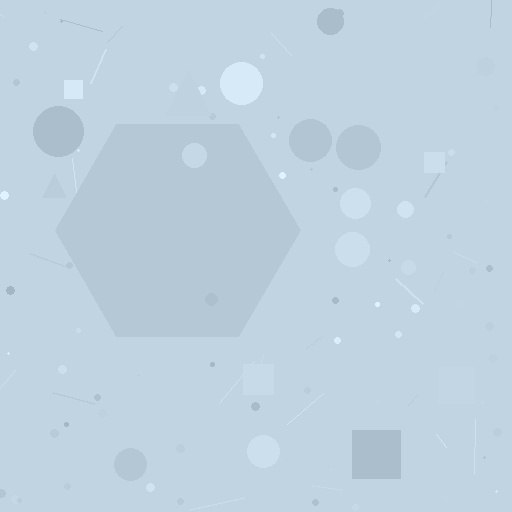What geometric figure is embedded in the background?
A hexagon is embedded in the background.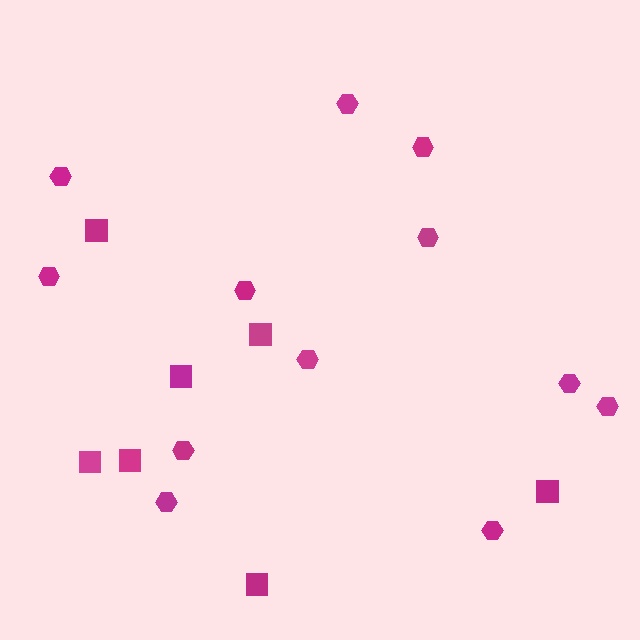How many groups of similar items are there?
There are 2 groups: one group of squares (7) and one group of hexagons (12).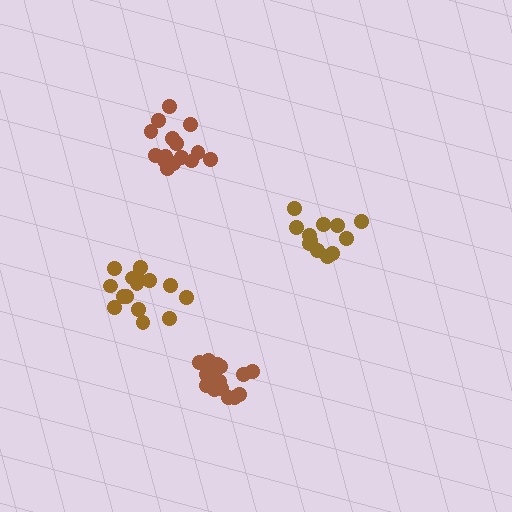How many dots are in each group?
Group 1: 17 dots, Group 2: 16 dots, Group 3: 16 dots, Group 4: 13 dots (62 total).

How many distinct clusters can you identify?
There are 4 distinct clusters.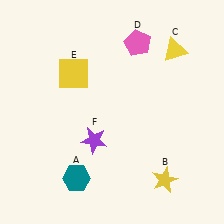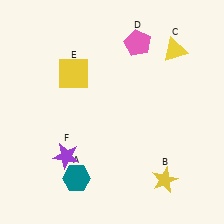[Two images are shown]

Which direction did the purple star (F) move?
The purple star (F) moved left.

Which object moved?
The purple star (F) moved left.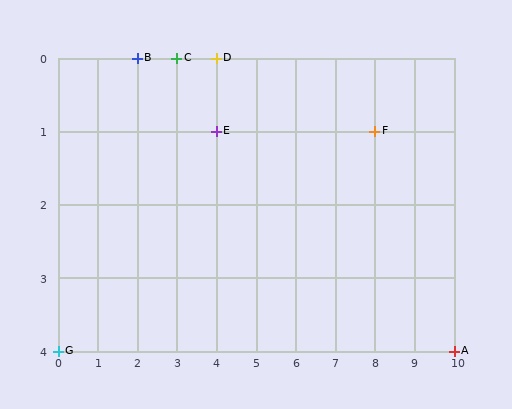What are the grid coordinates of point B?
Point B is at grid coordinates (2, 0).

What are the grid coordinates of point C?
Point C is at grid coordinates (3, 0).